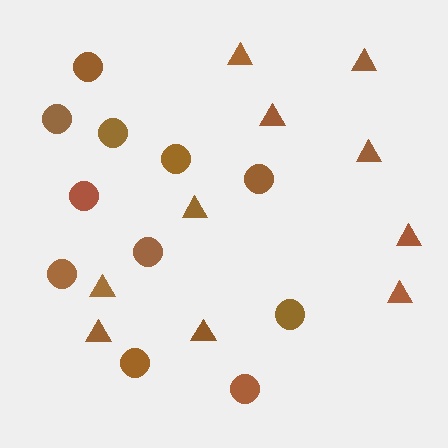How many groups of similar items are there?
There are 2 groups: one group of triangles (10) and one group of circles (11).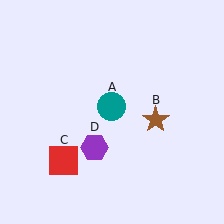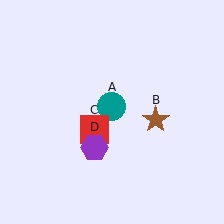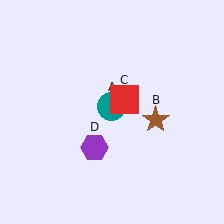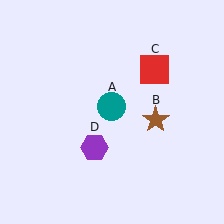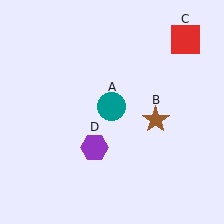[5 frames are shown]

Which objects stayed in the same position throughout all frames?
Teal circle (object A) and brown star (object B) and purple hexagon (object D) remained stationary.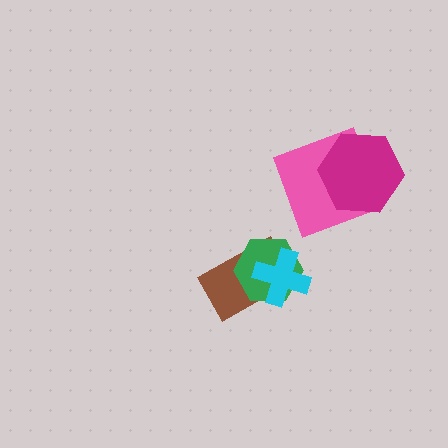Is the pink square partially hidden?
Yes, it is partially covered by another shape.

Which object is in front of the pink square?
The magenta hexagon is in front of the pink square.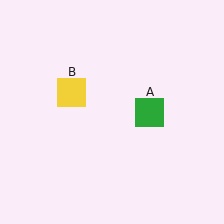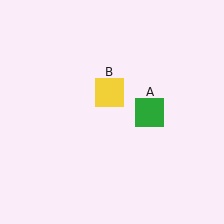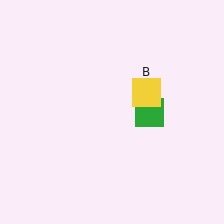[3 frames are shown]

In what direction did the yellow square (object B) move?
The yellow square (object B) moved right.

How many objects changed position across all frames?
1 object changed position: yellow square (object B).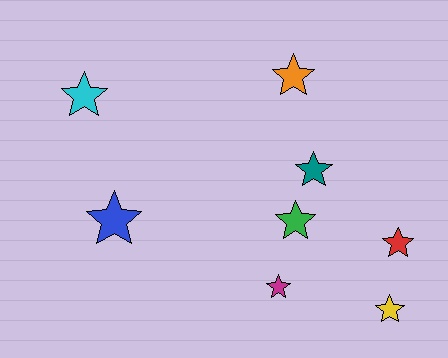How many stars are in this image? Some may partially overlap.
There are 8 stars.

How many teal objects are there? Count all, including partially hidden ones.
There is 1 teal object.